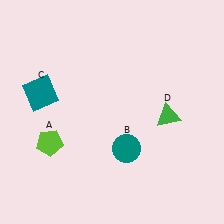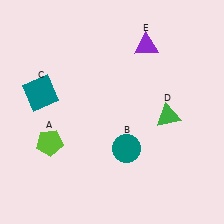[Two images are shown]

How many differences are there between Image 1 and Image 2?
There is 1 difference between the two images.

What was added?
A purple triangle (E) was added in Image 2.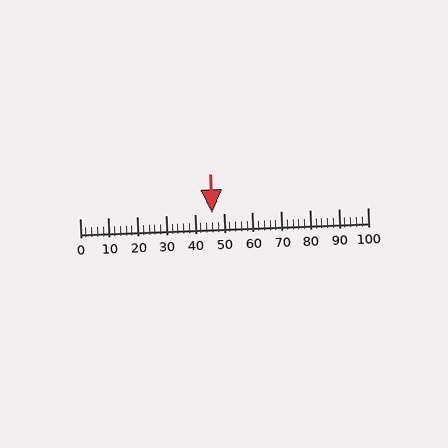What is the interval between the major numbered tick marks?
The major tick marks are spaced 10 units apart.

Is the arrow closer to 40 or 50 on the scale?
The arrow is closer to 50.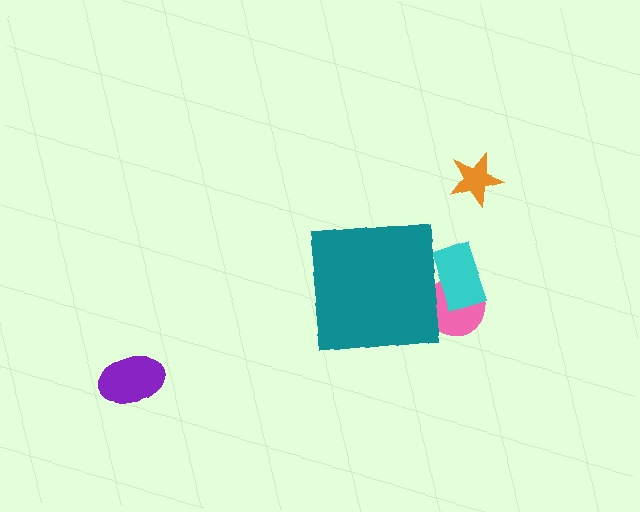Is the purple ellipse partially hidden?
No, the purple ellipse is fully visible.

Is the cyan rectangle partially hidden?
Yes, the cyan rectangle is partially hidden behind the teal square.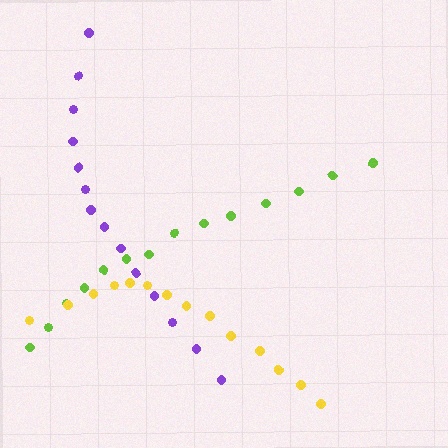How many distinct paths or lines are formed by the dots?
There are 3 distinct paths.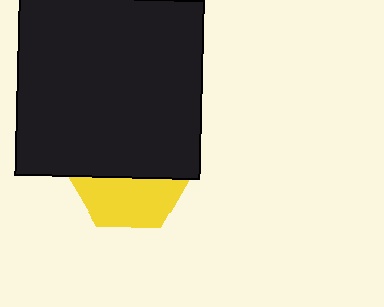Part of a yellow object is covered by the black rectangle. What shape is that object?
It is a hexagon.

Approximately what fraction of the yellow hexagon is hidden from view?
Roughly 58% of the yellow hexagon is hidden behind the black rectangle.